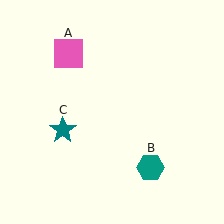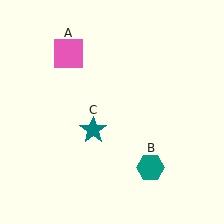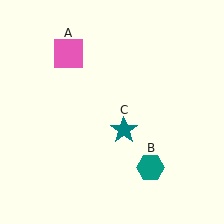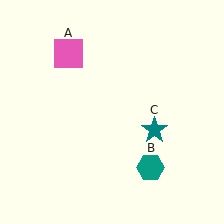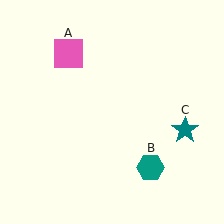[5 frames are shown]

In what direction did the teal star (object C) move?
The teal star (object C) moved right.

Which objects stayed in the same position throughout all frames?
Pink square (object A) and teal hexagon (object B) remained stationary.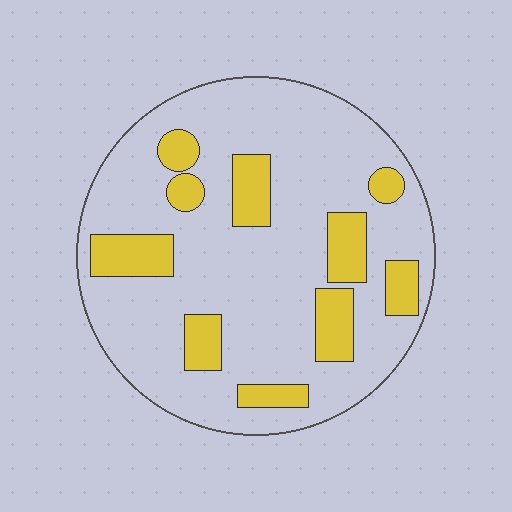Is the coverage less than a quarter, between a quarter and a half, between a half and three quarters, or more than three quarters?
Less than a quarter.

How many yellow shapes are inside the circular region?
10.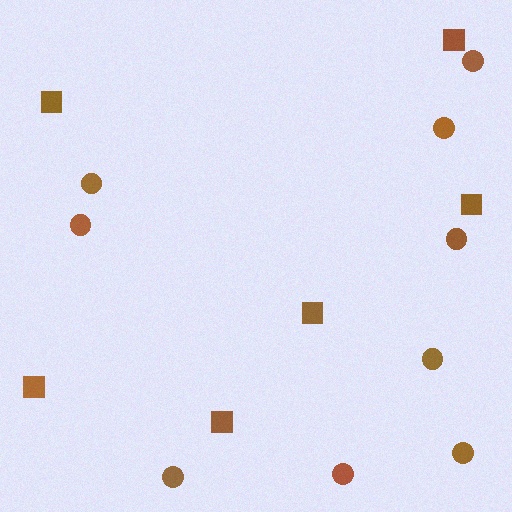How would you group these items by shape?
There are 2 groups: one group of squares (6) and one group of circles (9).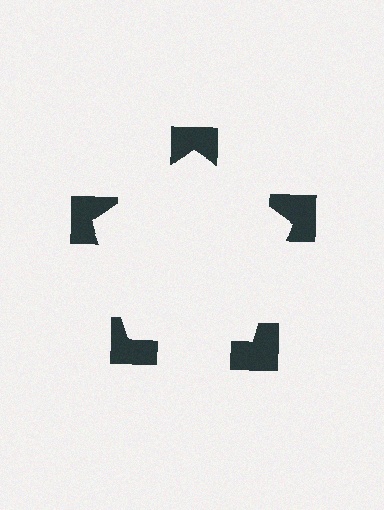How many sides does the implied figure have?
5 sides.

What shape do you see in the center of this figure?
An illusory pentagon — its edges are inferred from the aligned wedge cuts in the notched squares, not physically drawn.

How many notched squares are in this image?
There are 5 — one at each vertex of the illusory pentagon.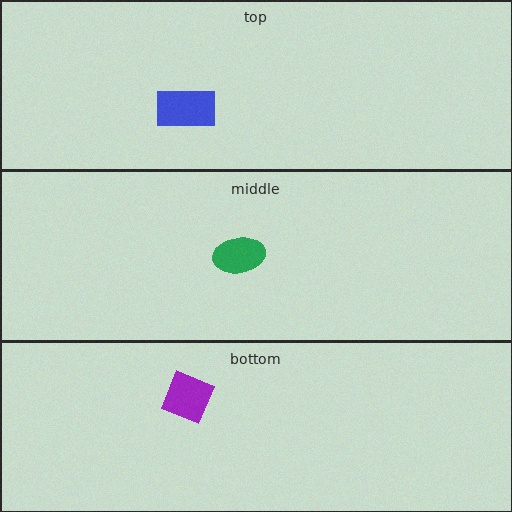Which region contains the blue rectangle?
The top region.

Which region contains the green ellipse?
The middle region.